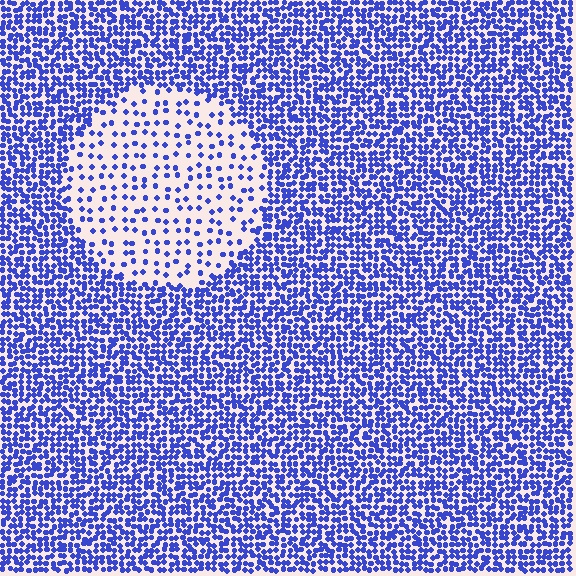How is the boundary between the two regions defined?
The boundary is defined by a change in element density (approximately 3.0x ratio). All elements are the same color, size, and shape.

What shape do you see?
I see a circle.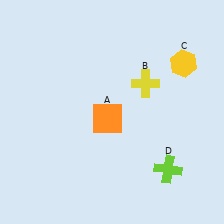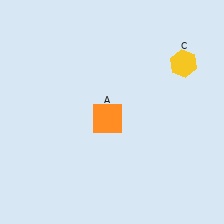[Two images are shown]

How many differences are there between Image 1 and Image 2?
There are 2 differences between the two images.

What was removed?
The yellow cross (B), the lime cross (D) were removed in Image 2.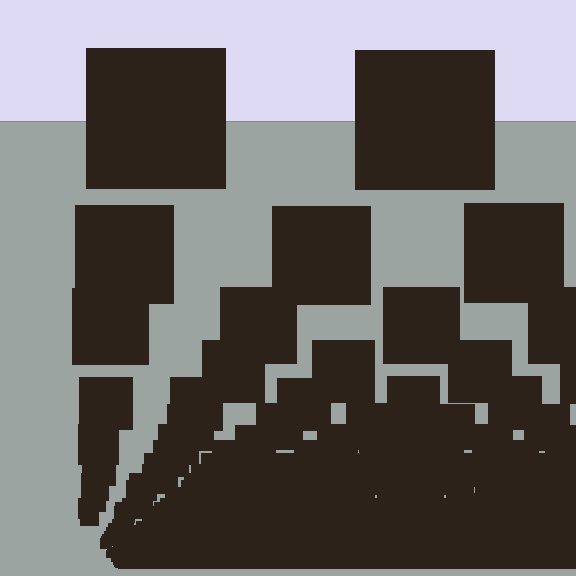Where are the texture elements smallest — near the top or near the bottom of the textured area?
Near the bottom.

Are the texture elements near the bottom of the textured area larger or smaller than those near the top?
Smaller. The gradient is inverted — elements near the bottom are smaller and denser.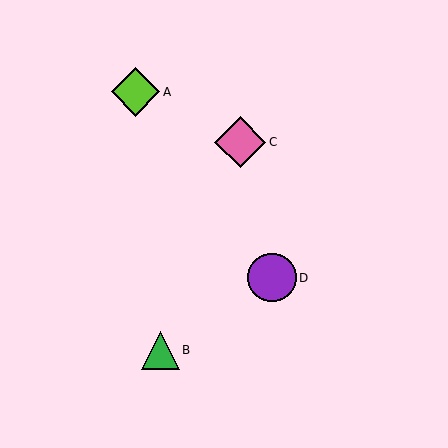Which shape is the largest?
The pink diamond (labeled C) is the largest.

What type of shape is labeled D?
Shape D is a purple circle.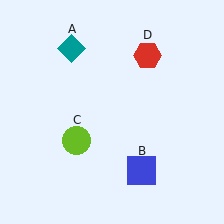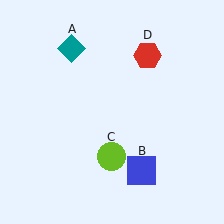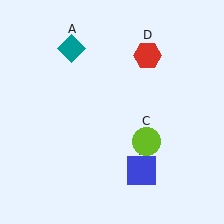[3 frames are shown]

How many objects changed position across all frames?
1 object changed position: lime circle (object C).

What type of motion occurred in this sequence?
The lime circle (object C) rotated counterclockwise around the center of the scene.